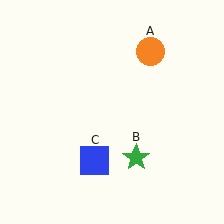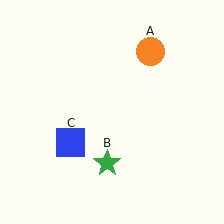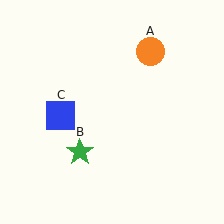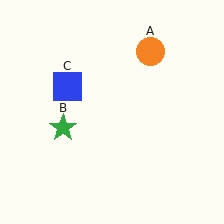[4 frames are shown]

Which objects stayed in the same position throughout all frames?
Orange circle (object A) remained stationary.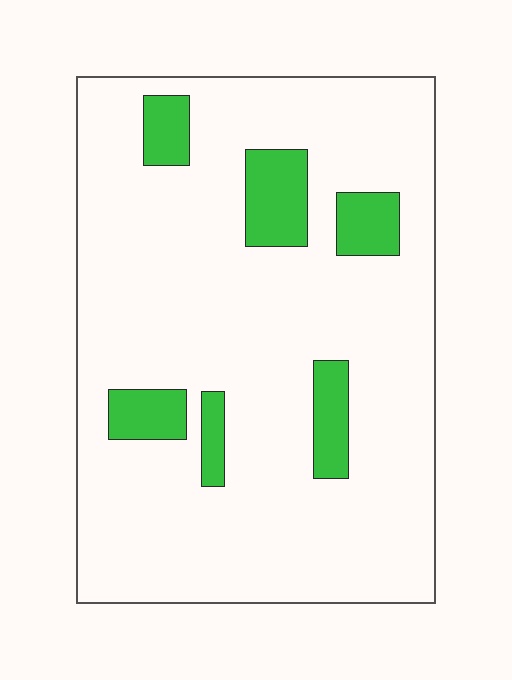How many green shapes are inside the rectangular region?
6.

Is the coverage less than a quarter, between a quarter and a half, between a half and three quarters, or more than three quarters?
Less than a quarter.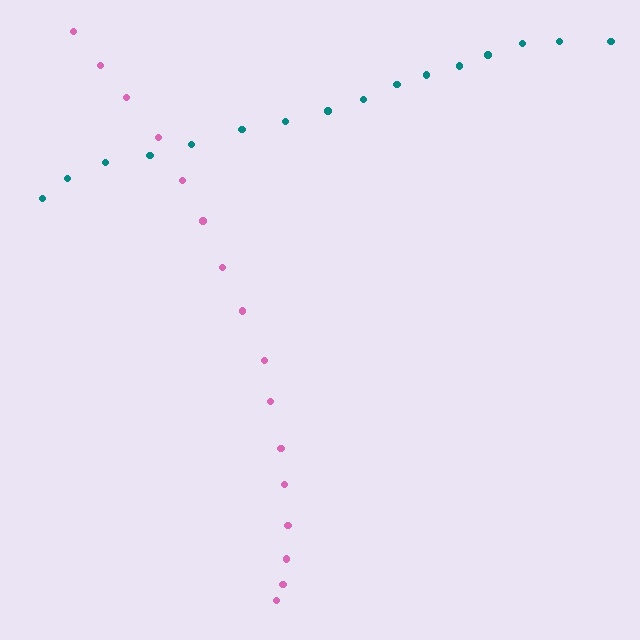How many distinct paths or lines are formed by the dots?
There are 2 distinct paths.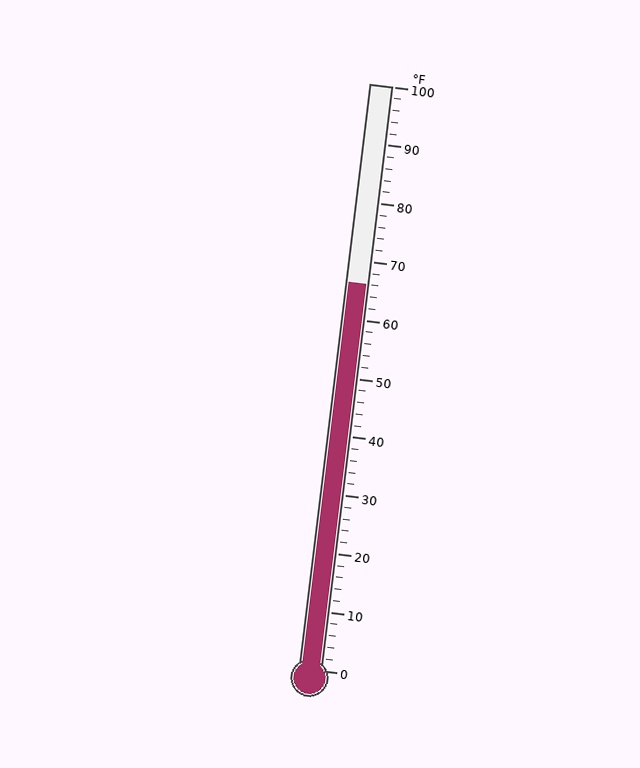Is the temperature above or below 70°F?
The temperature is below 70°F.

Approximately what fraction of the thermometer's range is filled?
The thermometer is filled to approximately 65% of its range.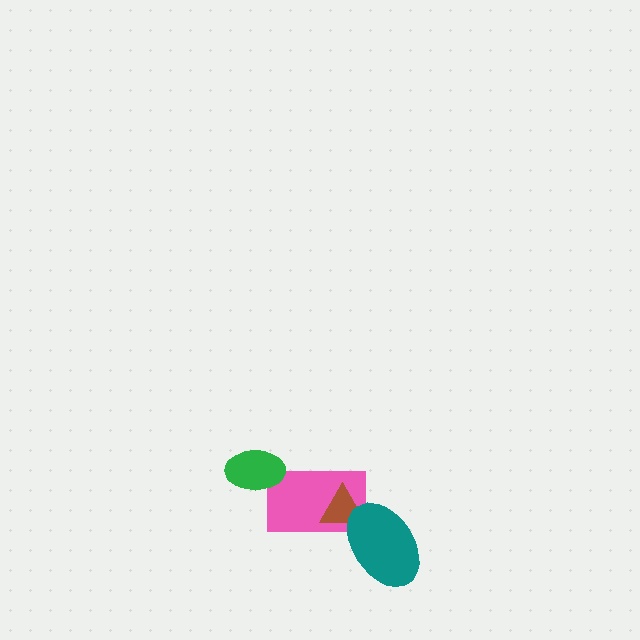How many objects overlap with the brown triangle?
2 objects overlap with the brown triangle.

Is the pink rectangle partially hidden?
Yes, it is partially covered by another shape.